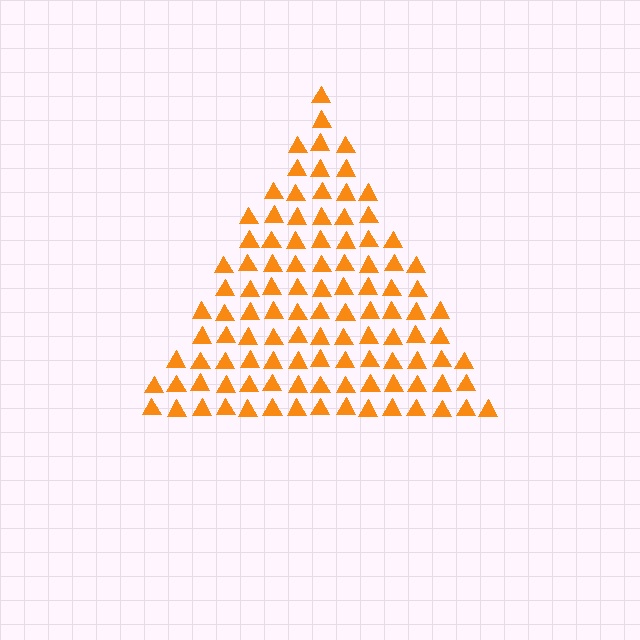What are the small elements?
The small elements are triangles.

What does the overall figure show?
The overall figure shows a triangle.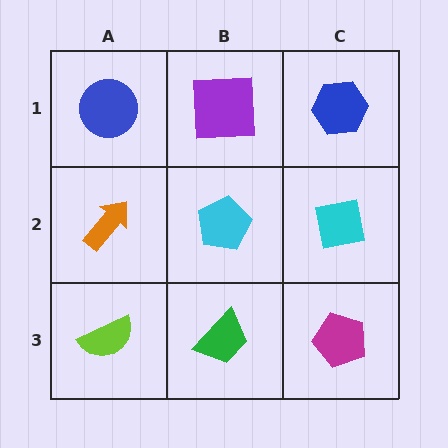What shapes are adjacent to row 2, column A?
A blue circle (row 1, column A), a lime semicircle (row 3, column A), a cyan pentagon (row 2, column B).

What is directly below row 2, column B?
A green trapezoid.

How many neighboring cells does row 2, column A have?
3.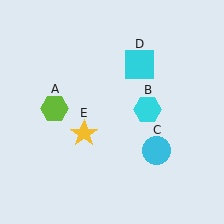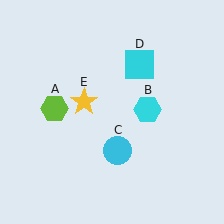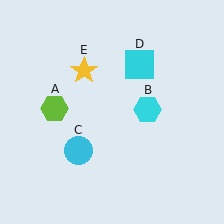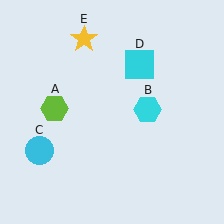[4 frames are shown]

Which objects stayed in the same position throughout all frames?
Lime hexagon (object A) and cyan hexagon (object B) and cyan square (object D) remained stationary.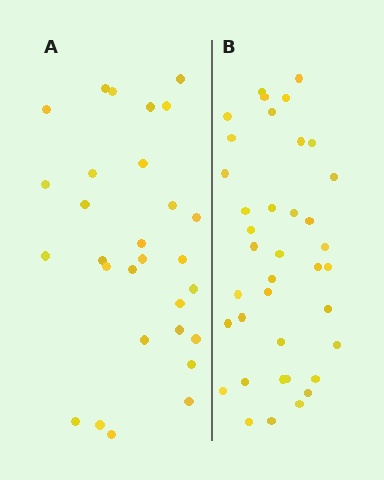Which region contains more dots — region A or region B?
Region B (the right region) has more dots.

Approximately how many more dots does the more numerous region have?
Region B has roughly 8 or so more dots than region A.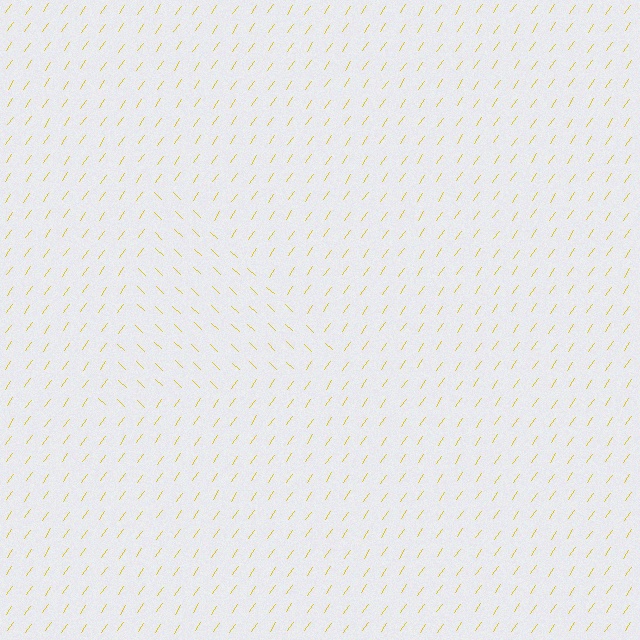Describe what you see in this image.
The image is filled with small yellow line segments. A triangle region in the image has lines oriented differently from the surrounding lines, creating a visible texture boundary.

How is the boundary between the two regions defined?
The boundary is defined purely by a change in line orientation (approximately 81 degrees difference). All lines are the same color and thickness.